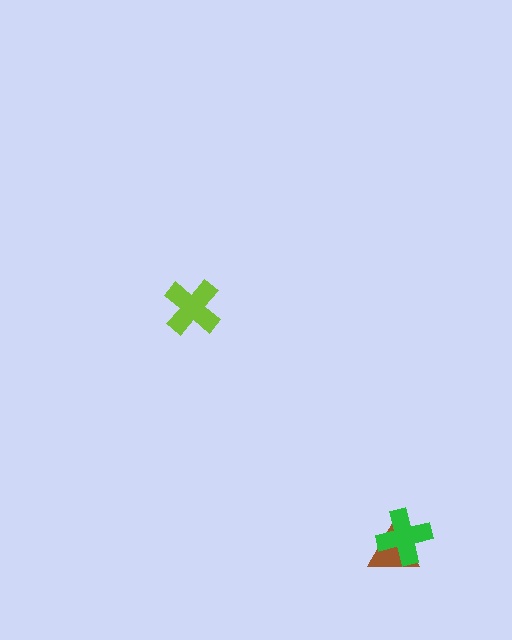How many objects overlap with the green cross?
1 object overlaps with the green cross.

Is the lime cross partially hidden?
No, no other shape covers it.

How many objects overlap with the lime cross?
0 objects overlap with the lime cross.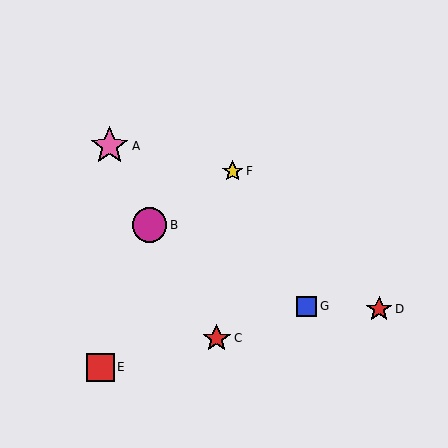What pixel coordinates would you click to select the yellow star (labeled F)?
Click at (233, 171) to select the yellow star F.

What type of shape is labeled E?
Shape E is a red square.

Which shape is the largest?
The pink star (labeled A) is the largest.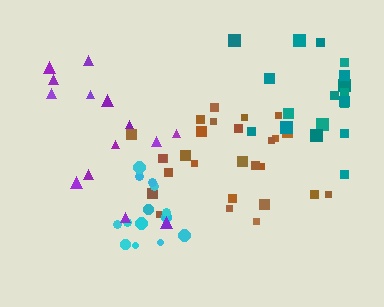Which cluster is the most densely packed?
Cyan.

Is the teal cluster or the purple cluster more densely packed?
Teal.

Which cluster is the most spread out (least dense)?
Purple.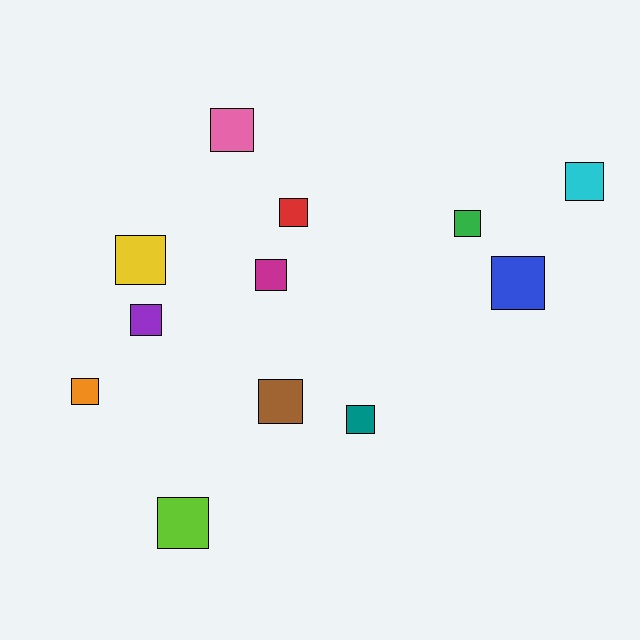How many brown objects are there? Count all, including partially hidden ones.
There is 1 brown object.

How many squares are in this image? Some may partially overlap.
There are 12 squares.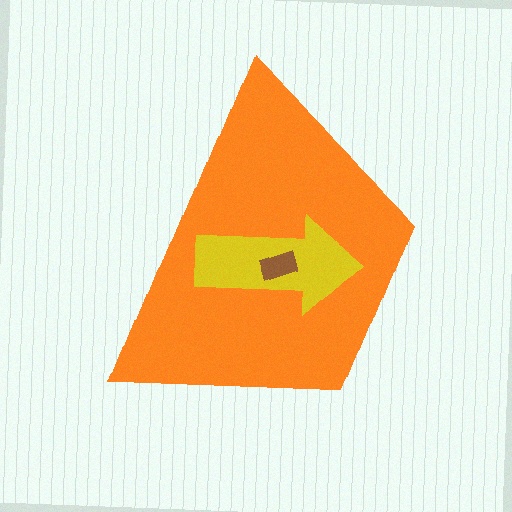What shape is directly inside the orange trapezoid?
The yellow arrow.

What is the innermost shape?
The brown rectangle.